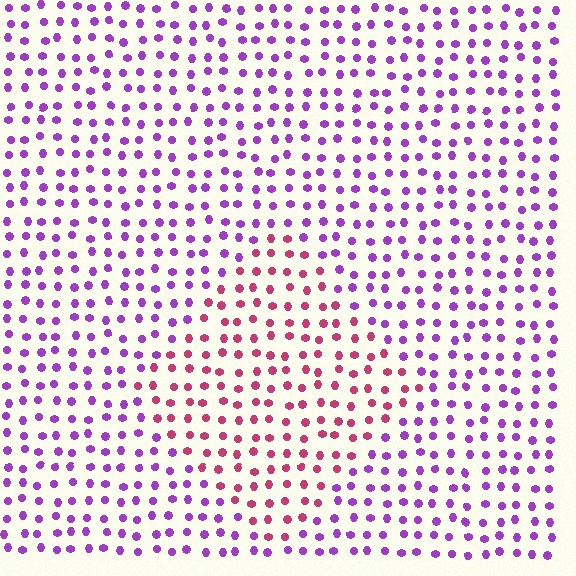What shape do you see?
I see a diamond.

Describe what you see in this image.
The image is filled with small purple elements in a uniform arrangement. A diamond-shaped region is visible where the elements are tinted to a slightly different hue, forming a subtle color boundary.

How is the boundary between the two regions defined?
The boundary is defined purely by a slight shift in hue (about 51 degrees). Spacing, size, and orientation are identical on both sides.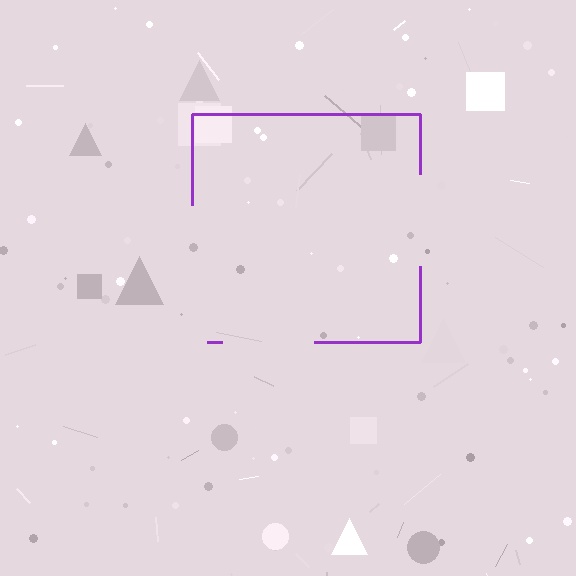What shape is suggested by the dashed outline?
The dashed outline suggests a square.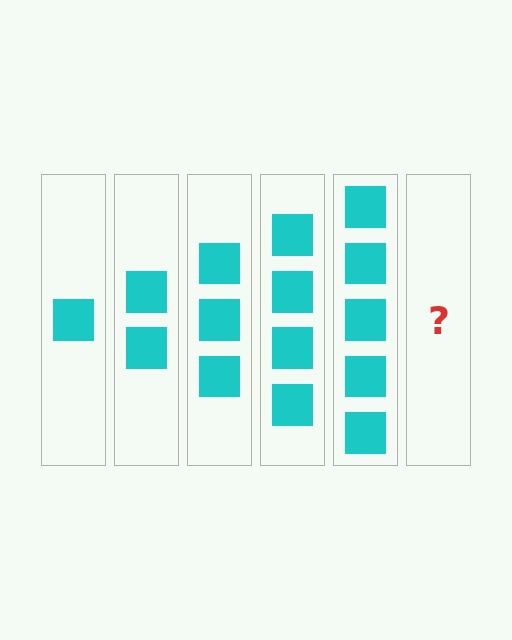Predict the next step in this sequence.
The next step is 6 squares.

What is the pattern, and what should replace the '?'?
The pattern is that each step adds one more square. The '?' should be 6 squares.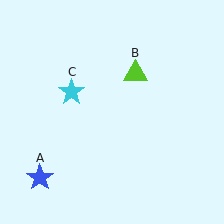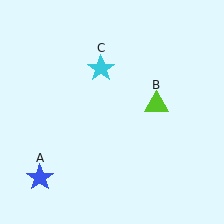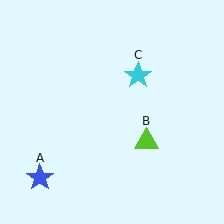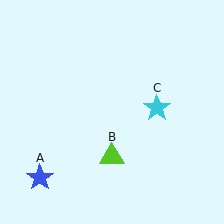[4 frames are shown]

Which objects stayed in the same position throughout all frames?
Blue star (object A) remained stationary.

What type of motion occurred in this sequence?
The lime triangle (object B), cyan star (object C) rotated clockwise around the center of the scene.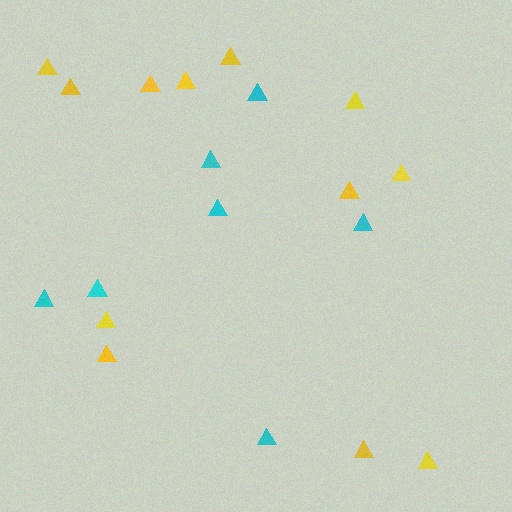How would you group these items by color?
There are 2 groups: one group of cyan triangles (7) and one group of yellow triangles (12).